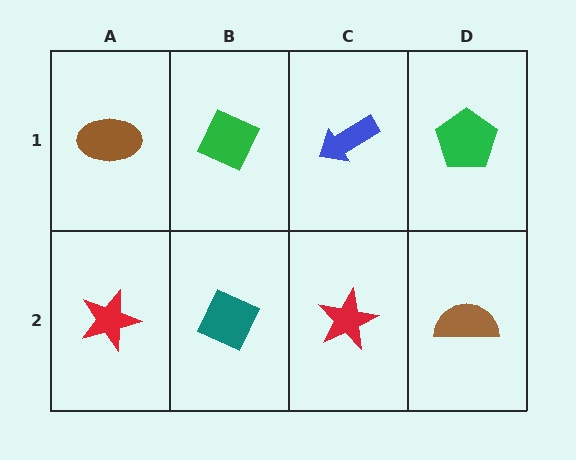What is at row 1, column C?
A blue arrow.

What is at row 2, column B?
A teal diamond.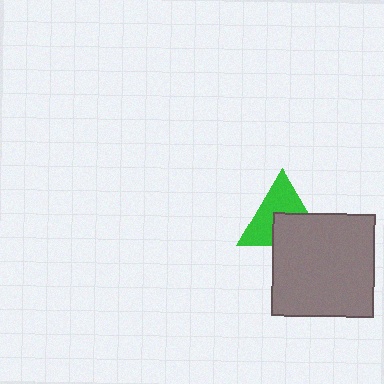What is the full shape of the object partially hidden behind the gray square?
The partially hidden object is a green triangle.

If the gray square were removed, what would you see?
You would see the complete green triangle.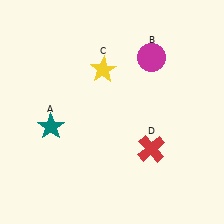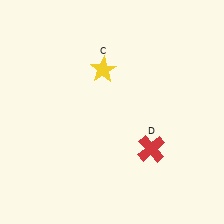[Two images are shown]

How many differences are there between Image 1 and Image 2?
There are 2 differences between the two images.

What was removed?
The magenta circle (B), the teal star (A) were removed in Image 2.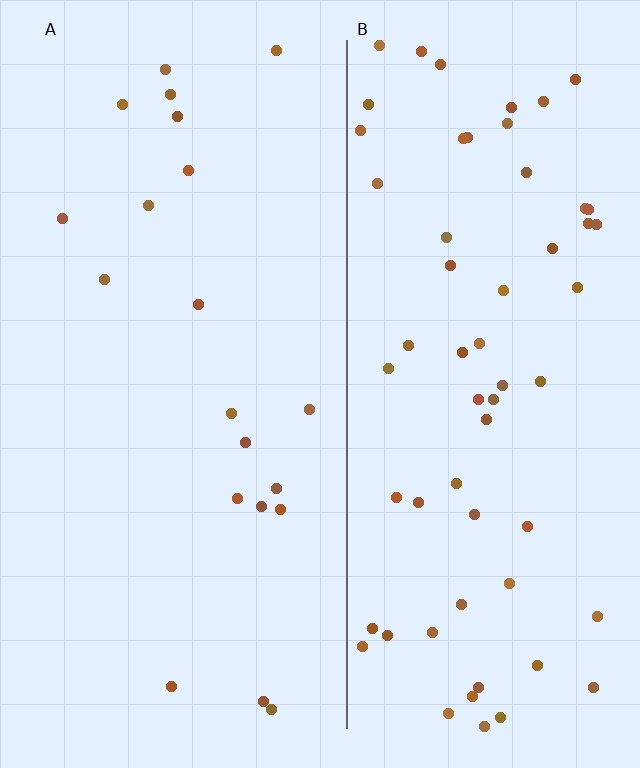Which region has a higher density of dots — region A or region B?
B (the right).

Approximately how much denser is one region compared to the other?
Approximately 3.0× — region B over region A.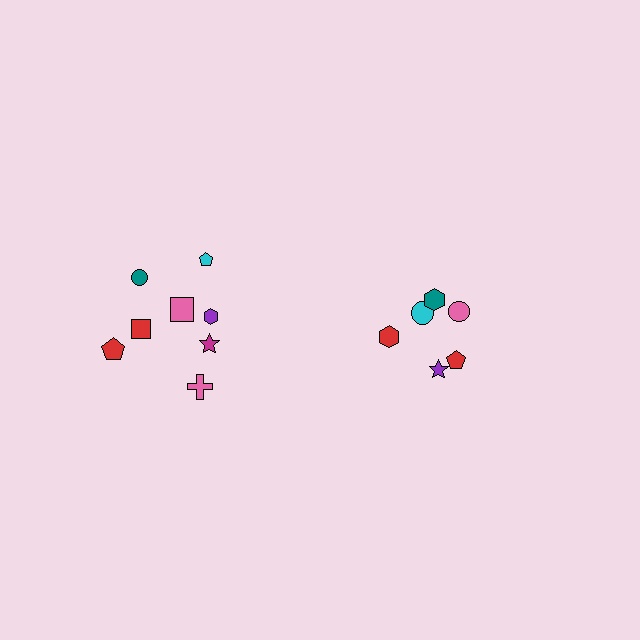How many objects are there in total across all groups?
There are 14 objects.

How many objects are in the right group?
There are 6 objects.